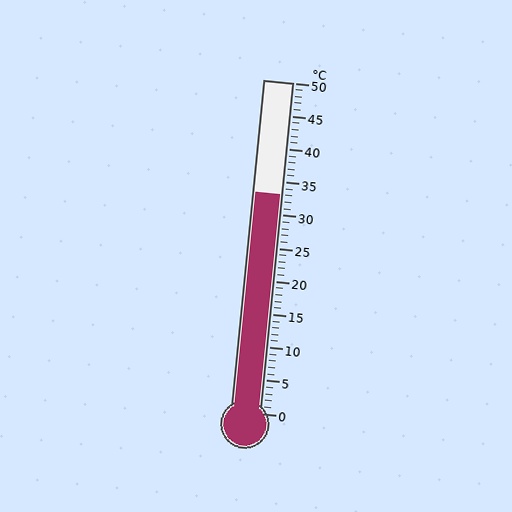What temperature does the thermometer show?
The thermometer shows approximately 33°C.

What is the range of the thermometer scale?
The thermometer scale ranges from 0°C to 50°C.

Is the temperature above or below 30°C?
The temperature is above 30°C.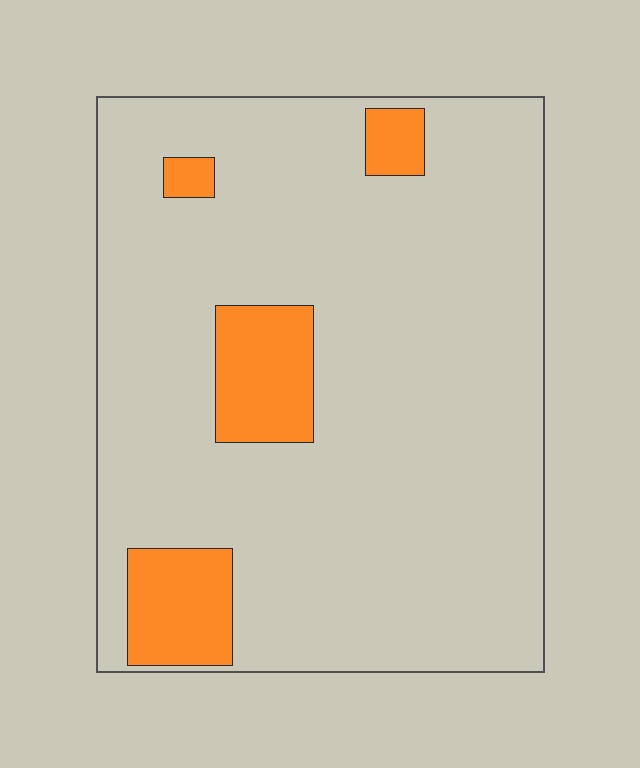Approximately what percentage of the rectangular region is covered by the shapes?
Approximately 10%.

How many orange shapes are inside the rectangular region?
4.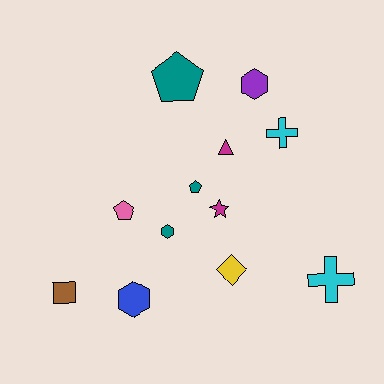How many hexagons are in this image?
There are 3 hexagons.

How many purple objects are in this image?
There is 1 purple object.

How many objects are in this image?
There are 12 objects.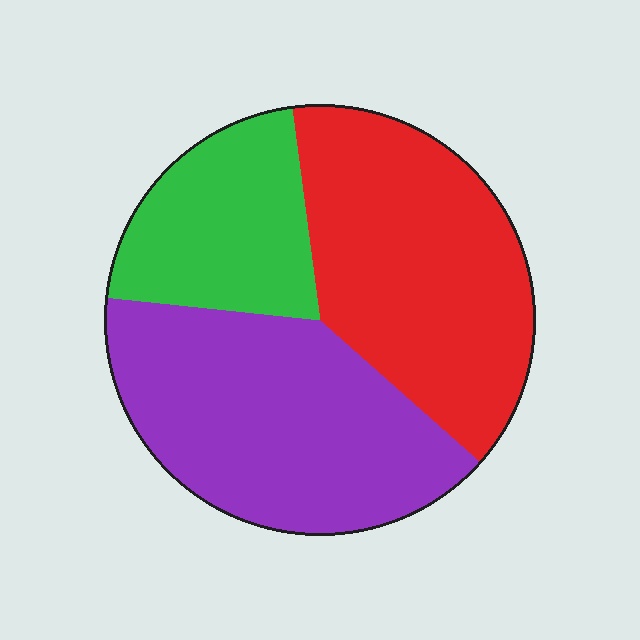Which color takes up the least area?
Green, at roughly 20%.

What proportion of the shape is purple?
Purple takes up about two fifths (2/5) of the shape.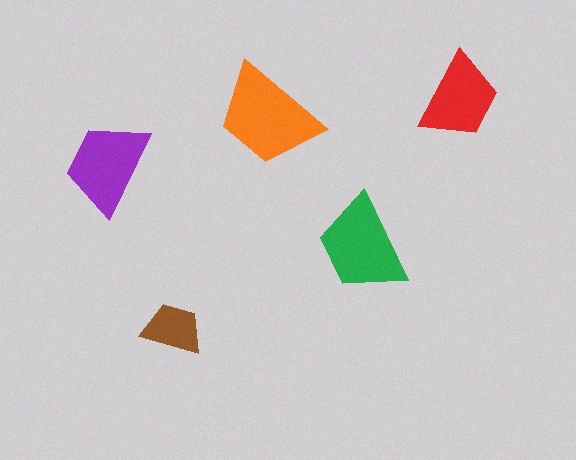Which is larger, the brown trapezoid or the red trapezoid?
The red one.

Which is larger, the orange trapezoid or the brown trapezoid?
The orange one.